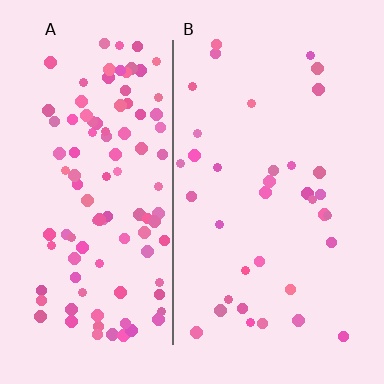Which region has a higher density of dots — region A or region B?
A (the left).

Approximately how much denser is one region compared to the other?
Approximately 3.0× — region A over region B.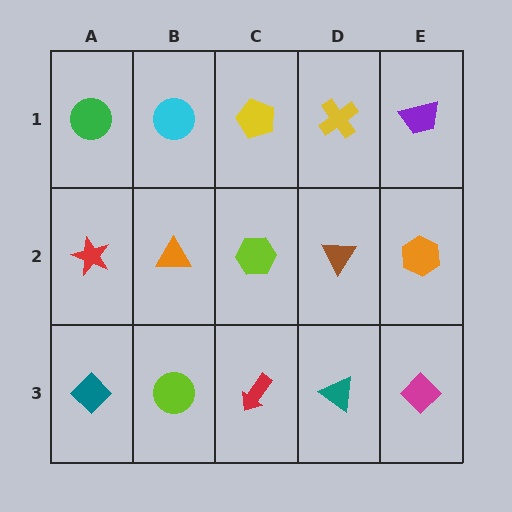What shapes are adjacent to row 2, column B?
A cyan circle (row 1, column B), a lime circle (row 3, column B), a red star (row 2, column A), a lime hexagon (row 2, column C).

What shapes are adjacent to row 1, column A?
A red star (row 2, column A), a cyan circle (row 1, column B).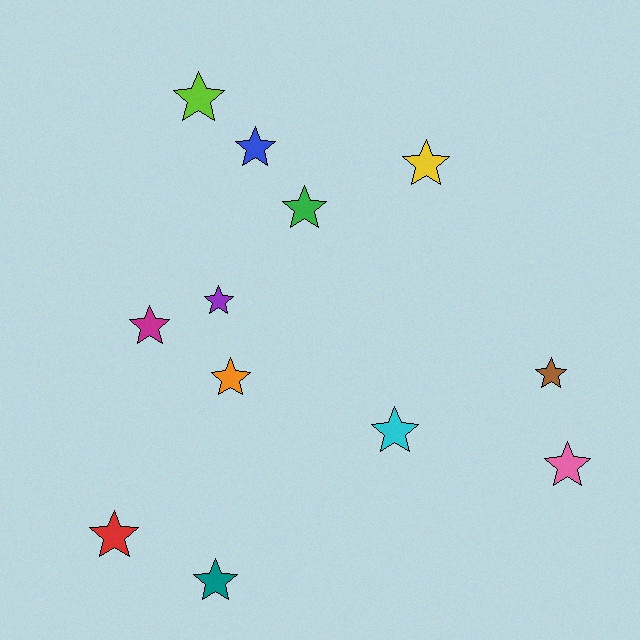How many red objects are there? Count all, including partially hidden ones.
There is 1 red object.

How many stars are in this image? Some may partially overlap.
There are 12 stars.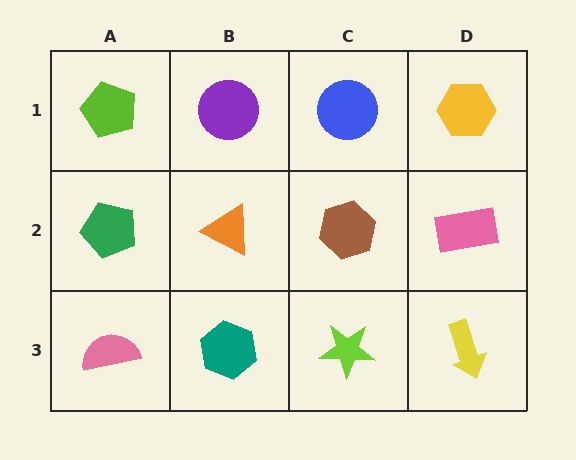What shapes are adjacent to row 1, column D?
A pink rectangle (row 2, column D), a blue circle (row 1, column C).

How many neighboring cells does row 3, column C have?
3.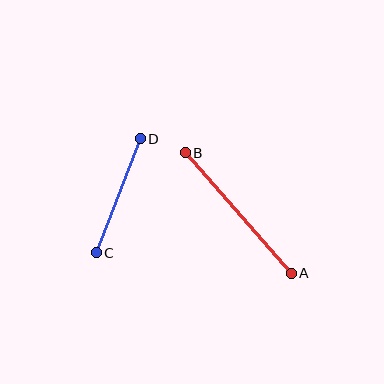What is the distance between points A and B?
The distance is approximately 161 pixels.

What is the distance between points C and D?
The distance is approximately 122 pixels.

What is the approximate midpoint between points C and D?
The midpoint is at approximately (118, 196) pixels.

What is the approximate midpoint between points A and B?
The midpoint is at approximately (238, 213) pixels.